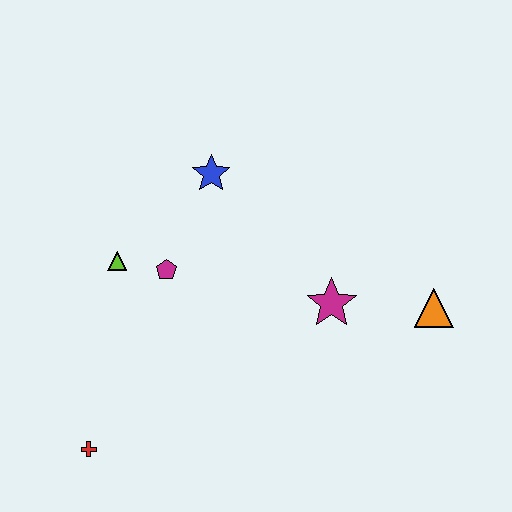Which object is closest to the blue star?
The magenta pentagon is closest to the blue star.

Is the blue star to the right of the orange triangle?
No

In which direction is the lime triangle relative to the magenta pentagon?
The lime triangle is to the left of the magenta pentagon.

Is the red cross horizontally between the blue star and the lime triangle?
No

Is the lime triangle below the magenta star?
No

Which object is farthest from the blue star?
The red cross is farthest from the blue star.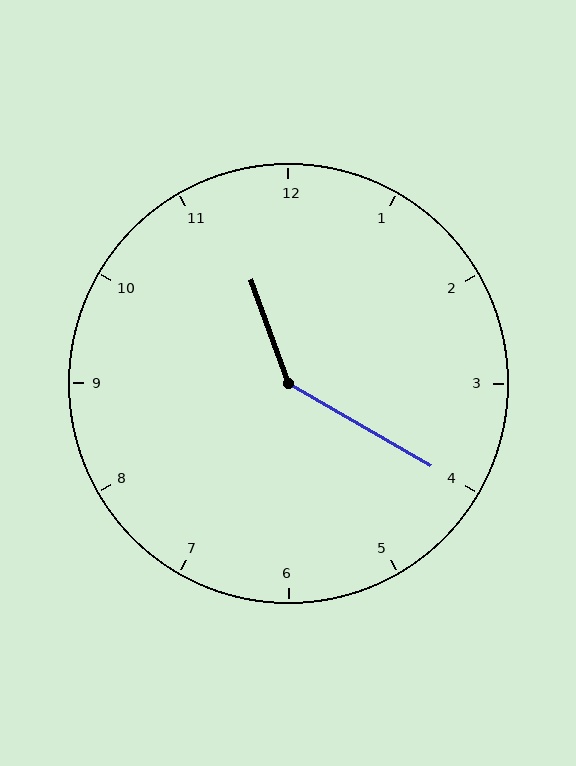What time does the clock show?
11:20.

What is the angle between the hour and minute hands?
Approximately 140 degrees.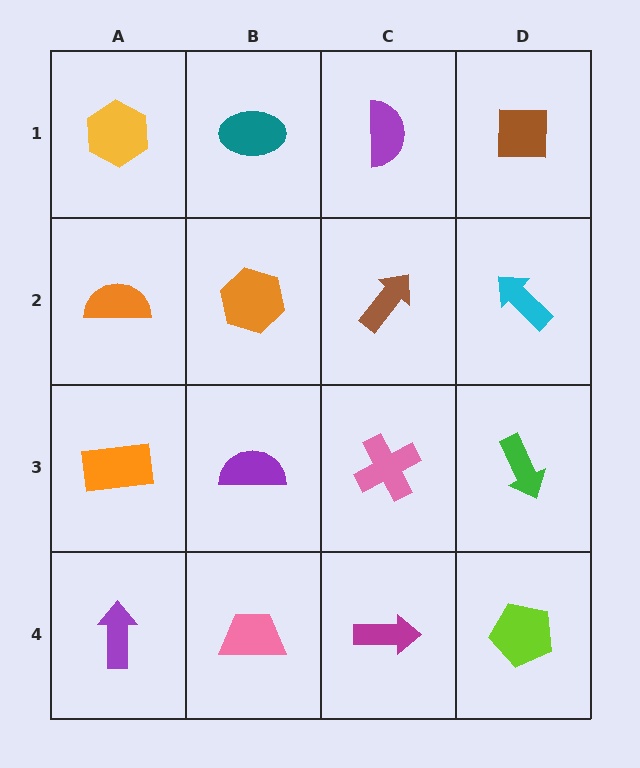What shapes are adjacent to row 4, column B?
A purple semicircle (row 3, column B), a purple arrow (row 4, column A), a magenta arrow (row 4, column C).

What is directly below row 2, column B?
A purple semicircle.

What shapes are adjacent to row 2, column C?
A purple semicircle (row 1, column C), a pink cross (row 3, column C), an orange hexagon (row 2, column B), a cyan arrow (row 2, column D).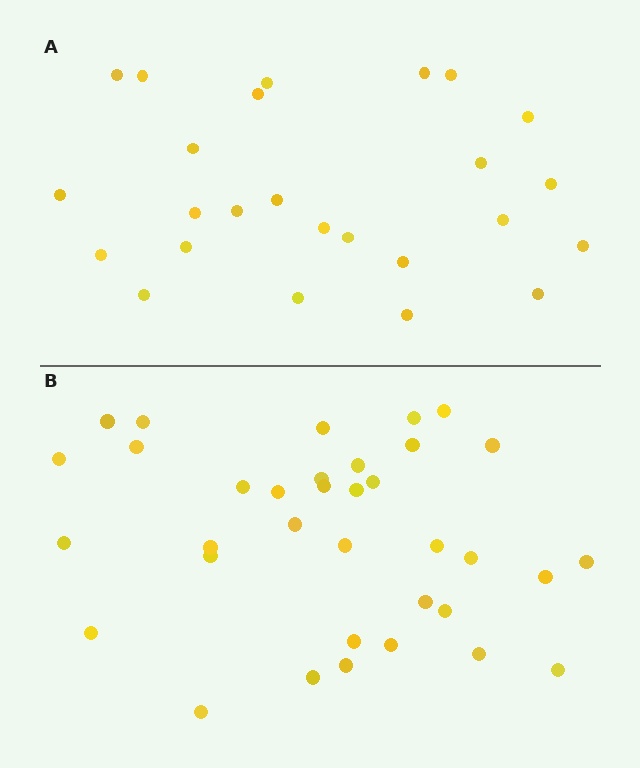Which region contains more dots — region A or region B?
Region B (the bottom region) has more dots.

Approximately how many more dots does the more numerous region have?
Region B has roughly 10 or so more dots than region A.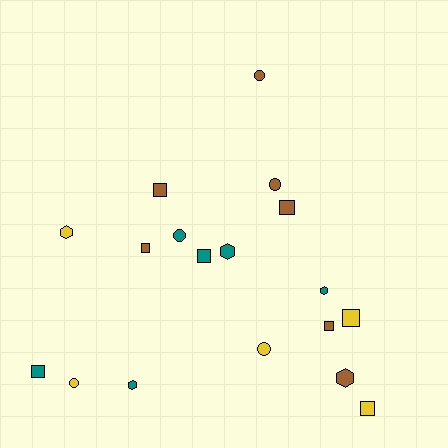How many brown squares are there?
There are 4 brown squares.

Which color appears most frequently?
Brown, with 7 objects.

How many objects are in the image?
There are 18 objects.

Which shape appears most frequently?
Square, with 8 objects.